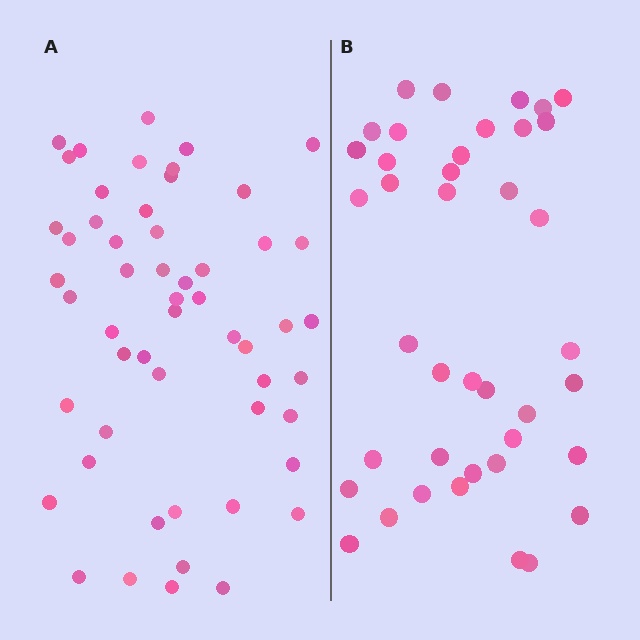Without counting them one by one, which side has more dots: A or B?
Region A (the left region) has more dots.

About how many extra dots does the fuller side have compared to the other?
Region A has approximately 15 more dots than region B.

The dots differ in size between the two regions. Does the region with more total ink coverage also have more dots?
No. Region B has more total ink coverage because its dots are larger, but region A actually contains more individual dots. Total area can be misleading — the number of items is what matters here.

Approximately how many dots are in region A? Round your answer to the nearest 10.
About 50 dots. (The exact count is 54, which rounds to 50.)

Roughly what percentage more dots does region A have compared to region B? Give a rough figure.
About 35% more.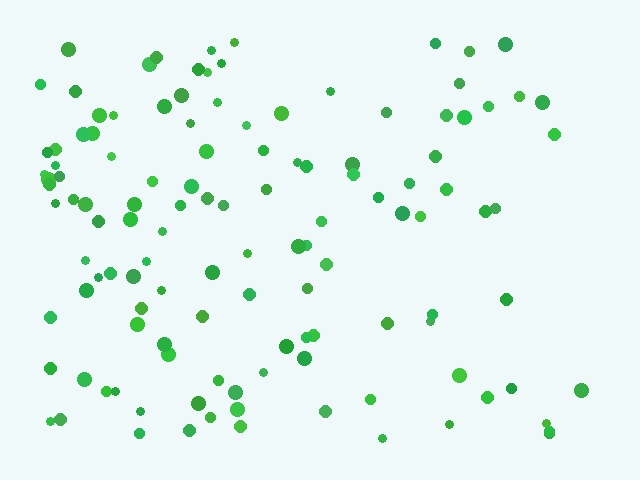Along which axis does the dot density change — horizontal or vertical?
Horizontal.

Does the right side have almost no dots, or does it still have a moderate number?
Still a moderate number, just noticeably fewer than the left.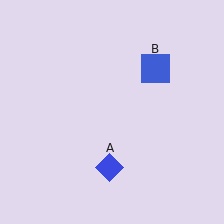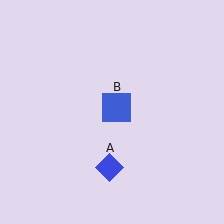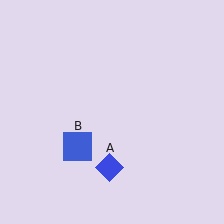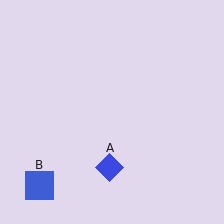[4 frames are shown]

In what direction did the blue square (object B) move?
The blue square (object B) moved down and to the left.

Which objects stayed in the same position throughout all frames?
Blue diamond (object A) remained stationary.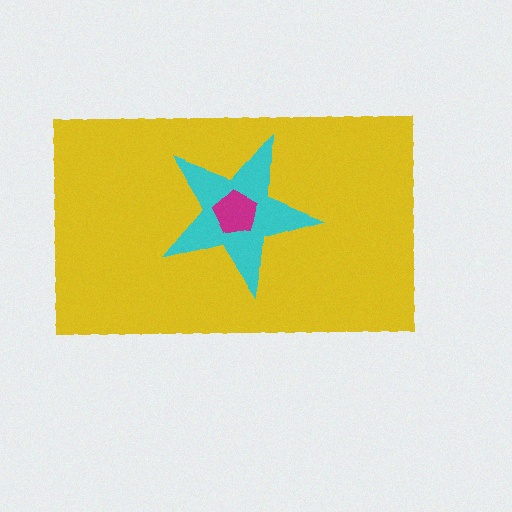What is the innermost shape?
The magenta pentagon.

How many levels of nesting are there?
3.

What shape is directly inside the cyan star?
The magenta pentagon.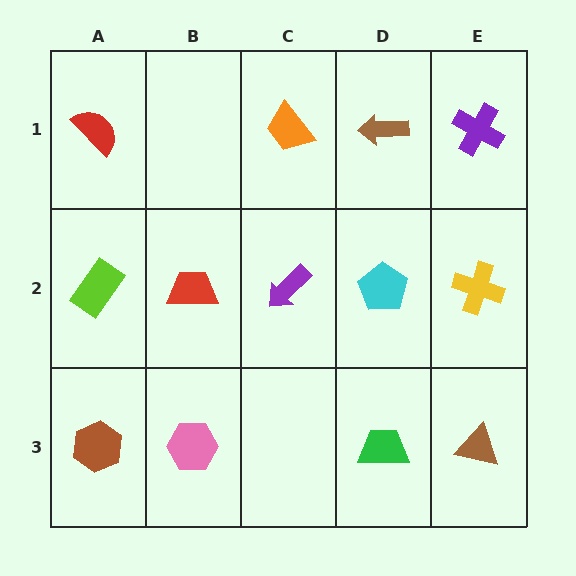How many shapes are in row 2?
5 shapes.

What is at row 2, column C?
A purple arrow.